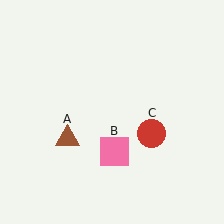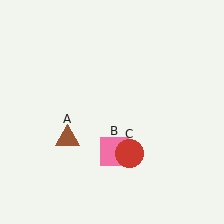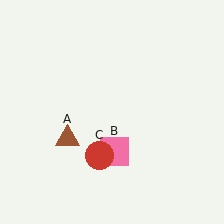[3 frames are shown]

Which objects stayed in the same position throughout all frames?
Brown triangle (object A) and pink square (object B) remained stationary.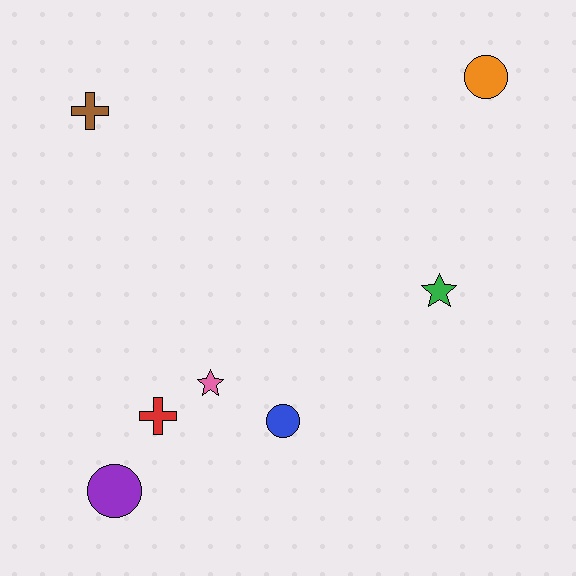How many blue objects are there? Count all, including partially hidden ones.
There is 1 blue object.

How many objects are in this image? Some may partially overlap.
There are 7 objects.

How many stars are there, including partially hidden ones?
There are 2 stars.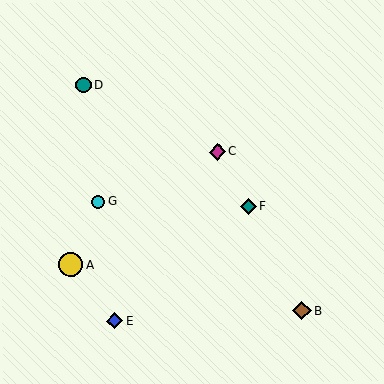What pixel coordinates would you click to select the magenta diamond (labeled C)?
Click at (218, 152) to select the magenta diamond C.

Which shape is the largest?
The yellow circle (labeled A) is the largest.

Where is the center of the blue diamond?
The center of the blue diamond is at (115, 321).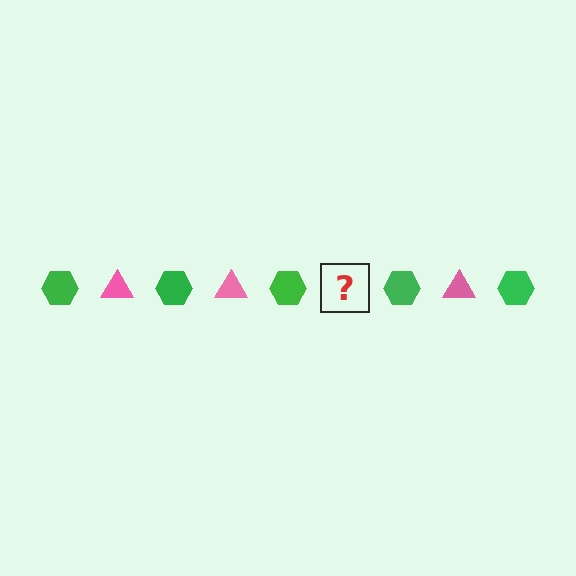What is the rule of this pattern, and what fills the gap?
The rule is that the pattern alternates between green hexagon and pink triangle. The gap should be filled with a pink triangle.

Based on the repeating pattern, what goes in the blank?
The blank should be a pink triangle.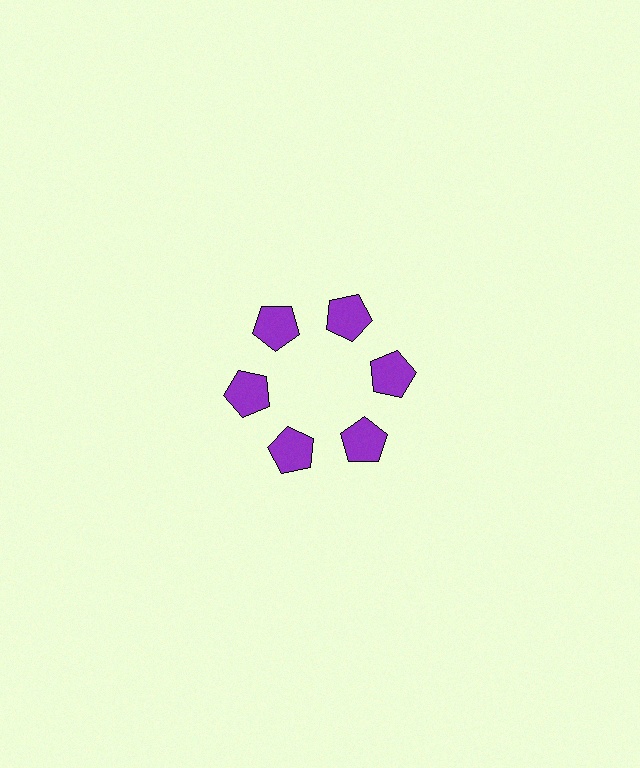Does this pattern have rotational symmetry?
Yes, this pattern has 6-fold rotational symmetry. It looks the same after rotating 60 degrees around the center.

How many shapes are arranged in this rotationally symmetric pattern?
There are 6 shapes, arranged in 6 groups of 1.